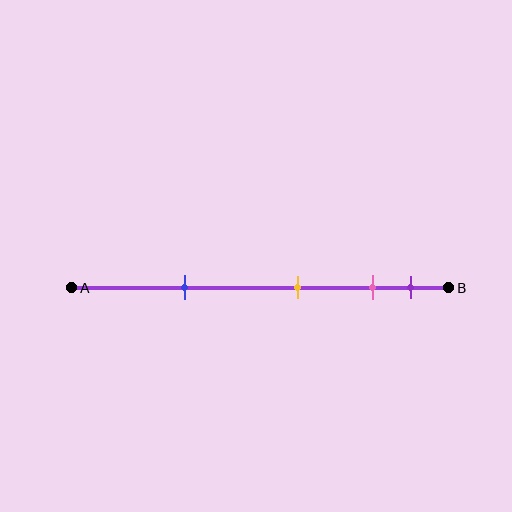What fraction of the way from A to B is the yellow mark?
The yellow mark is approximately 60% (0.6) of the way from A to B.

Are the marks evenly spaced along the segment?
No, the marks are not evenly spaced.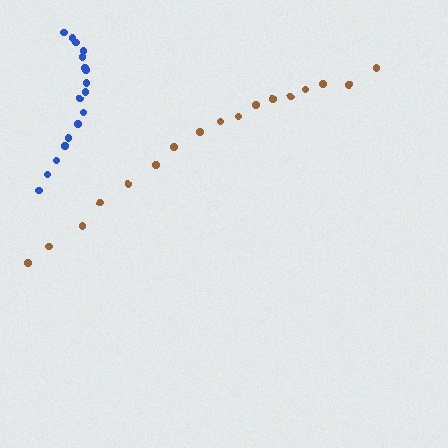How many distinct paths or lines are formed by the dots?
There are 2 distinct paths.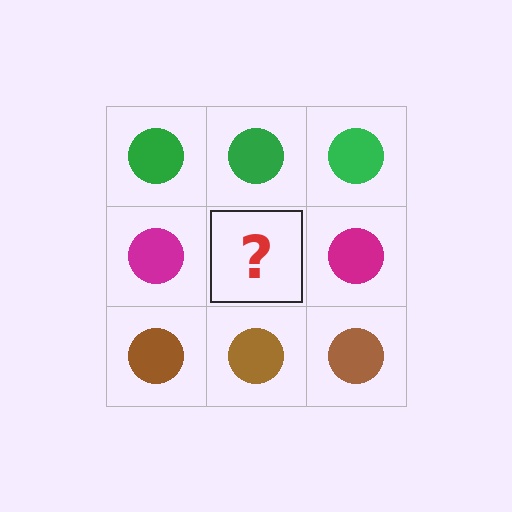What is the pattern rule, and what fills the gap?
The rule is that each row has a consistent color. The gap should be filled with a magenta circle.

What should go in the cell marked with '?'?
The missing cell should contain a magenta circle.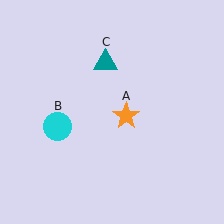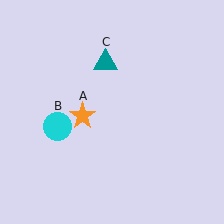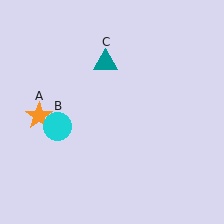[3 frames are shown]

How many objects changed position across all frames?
1 object changed position: orange star (object A).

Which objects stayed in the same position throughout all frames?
Cyan circle (object B) and teal triangle (object C) remained stationary.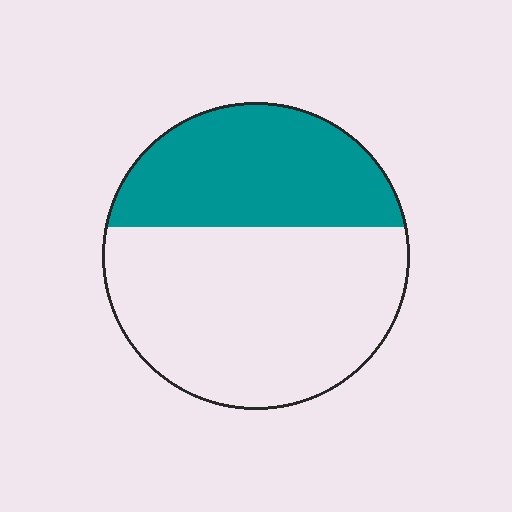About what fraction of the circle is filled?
About three eighths (3/8).